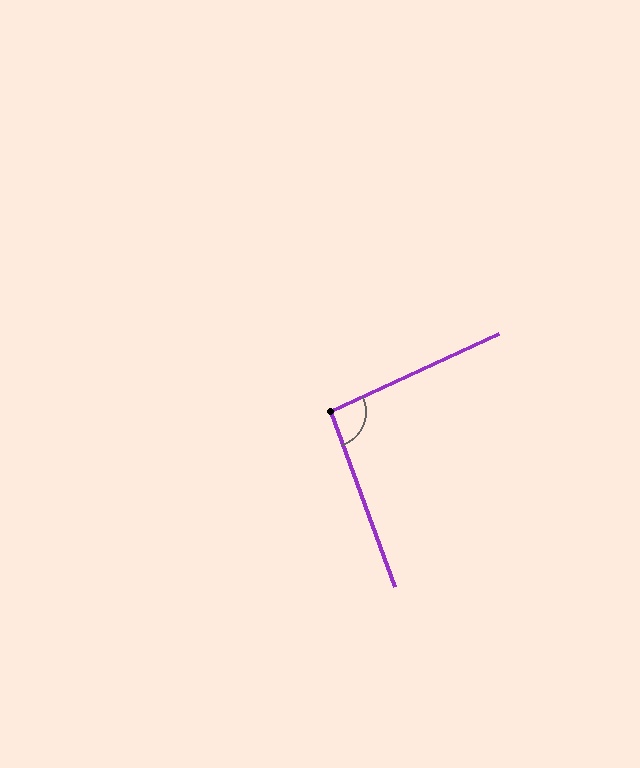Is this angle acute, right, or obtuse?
It is approximately a right angle.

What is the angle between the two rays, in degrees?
Approximately 95 degrees.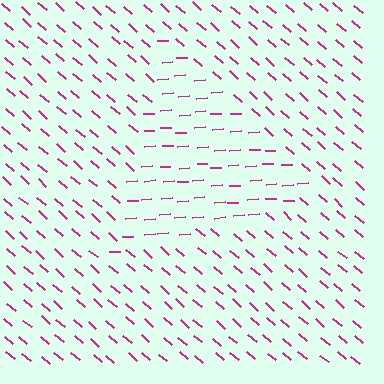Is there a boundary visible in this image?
Yes, there is a texture boundary formed by a change in line orientation.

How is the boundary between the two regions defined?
The boundary is defined purely by a change in line orientation (approximately 45 degrees difference). All lines are the same color and thickness.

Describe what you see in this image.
The image is filled with small magenta line segments. A triangle region in the image has lines oriented differently from the surrounding lines, creating a visible texture boundary.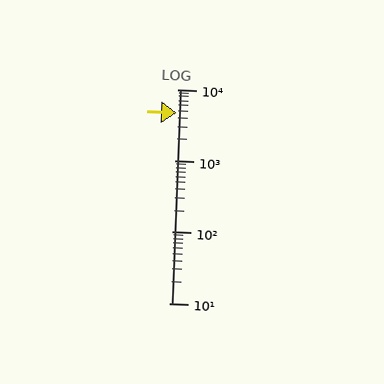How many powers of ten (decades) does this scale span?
The scale spans 3 decades, from 10 to 10000.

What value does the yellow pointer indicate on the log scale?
The pointer indicates approximately 4700.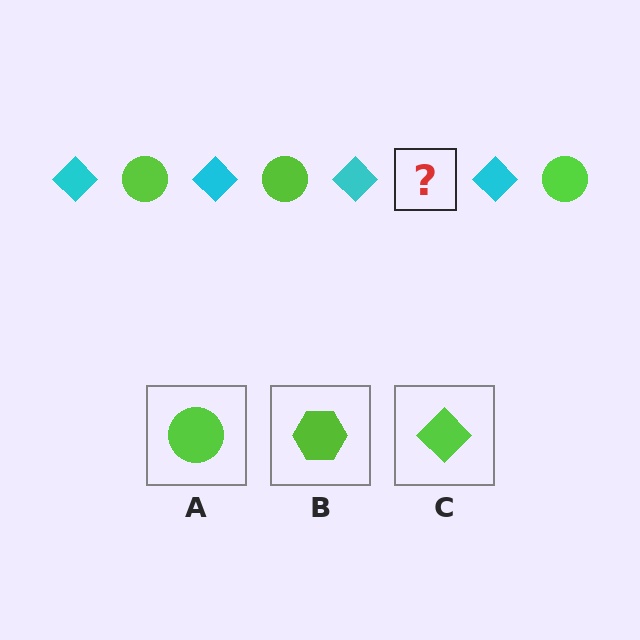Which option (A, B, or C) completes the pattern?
A.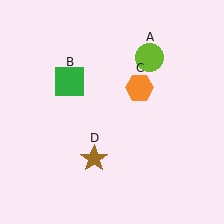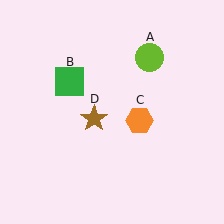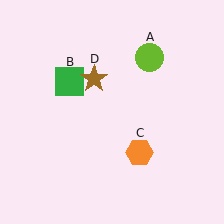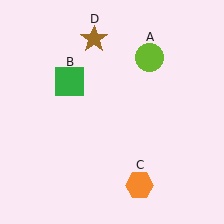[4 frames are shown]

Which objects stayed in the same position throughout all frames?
Lime circle (object A) and green square (object B) remained stationary.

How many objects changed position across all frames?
2 objects changed position: orange hexagon (object C), brown star (object D).